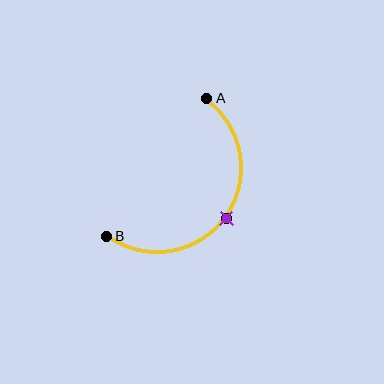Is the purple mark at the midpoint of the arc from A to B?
Yes. The purple mark lies on the arc at equal arc-length from both A and B — it is the arc midpoint.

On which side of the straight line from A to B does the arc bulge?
The arc bulges below and to the right of the straight line connecting A and B.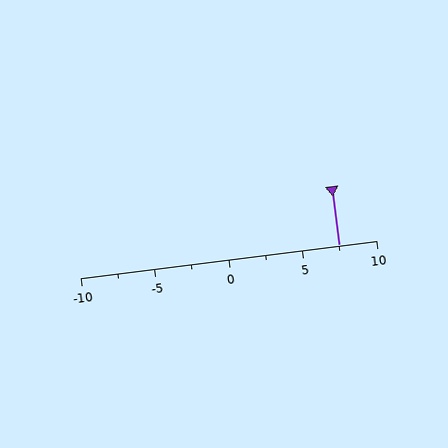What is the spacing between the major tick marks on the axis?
The major ticks are spaced 5 apart.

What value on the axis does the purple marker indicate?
The marker indicates approximately 7.5.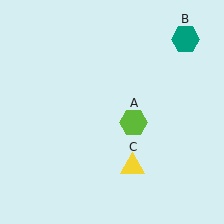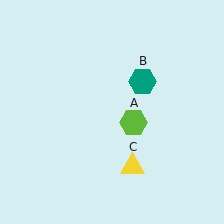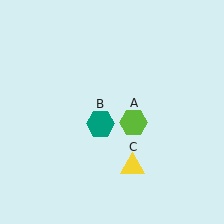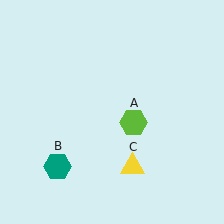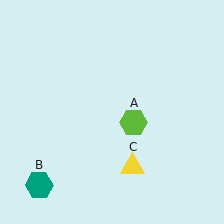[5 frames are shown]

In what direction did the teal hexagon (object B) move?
The teal hexagon (object B) moved down and to the left.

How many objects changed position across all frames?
1 object changed position: teal hexagon (object B).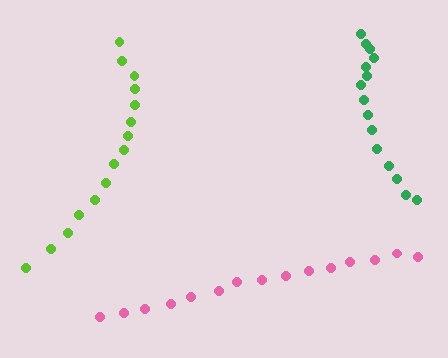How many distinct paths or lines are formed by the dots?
There are 3 distinct paths.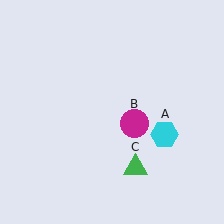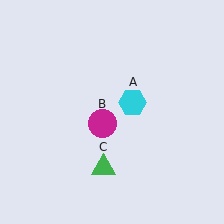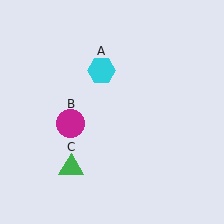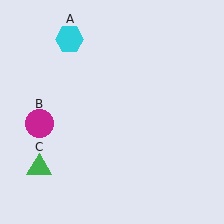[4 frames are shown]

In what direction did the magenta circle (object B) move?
The magenta circle (object B) moved left.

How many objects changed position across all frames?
3 objects changed position: cyan hexagon (object A), magenta circle (object B), green triangle (object C).